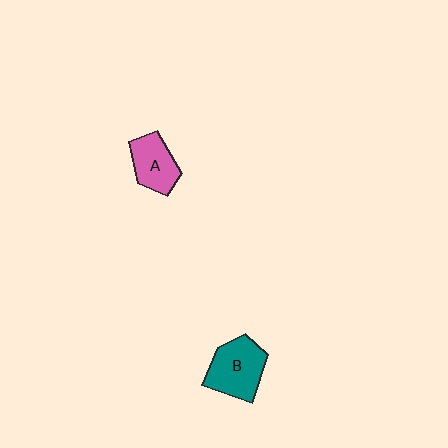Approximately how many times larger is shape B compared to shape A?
Approximately 1.3 times.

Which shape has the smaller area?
Shape A (pink).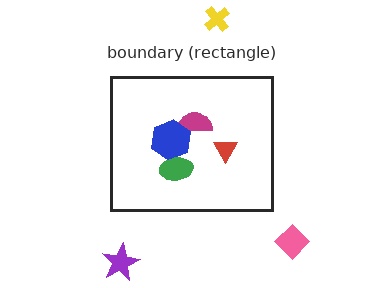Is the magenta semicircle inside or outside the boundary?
Inside.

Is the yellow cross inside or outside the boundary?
Outside.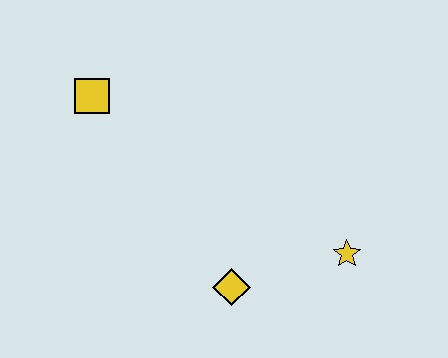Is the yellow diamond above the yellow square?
No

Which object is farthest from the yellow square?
The yellow star is farthest from the yellow square.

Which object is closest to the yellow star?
The yellow diamond is closest to the yellow star.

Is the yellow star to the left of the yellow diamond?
No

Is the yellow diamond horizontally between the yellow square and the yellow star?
Yes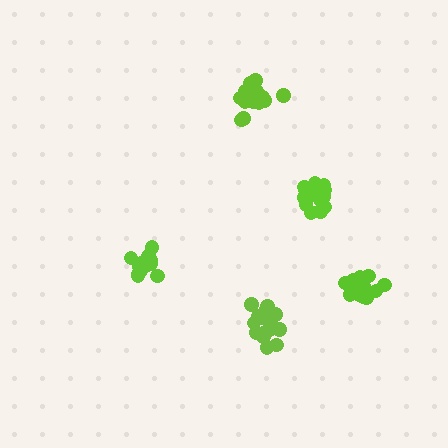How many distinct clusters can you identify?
There are 5 distinct clusters.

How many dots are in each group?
Group 1: 18 dots, Group 2: 13 dots, Group 3: 19 dots, Group 4: 19 dots, Group 5: 18 dots (87 total).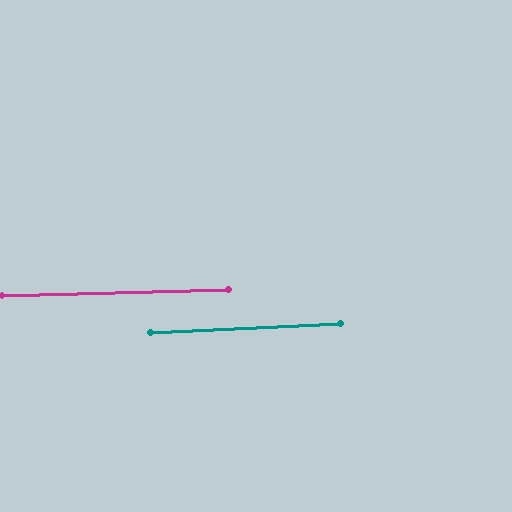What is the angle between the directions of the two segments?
Approximately 1 degree.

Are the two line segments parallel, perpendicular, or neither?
Parallel — their directions differ by only 1.1°.